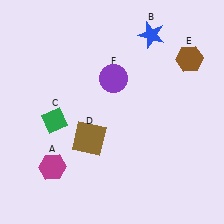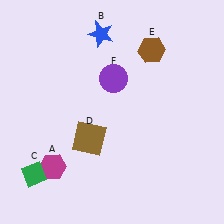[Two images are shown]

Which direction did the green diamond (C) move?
The green diamond (C) moved down.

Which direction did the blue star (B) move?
The blue star (B) moved left.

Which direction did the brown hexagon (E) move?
The brown hexagon (E) moved left.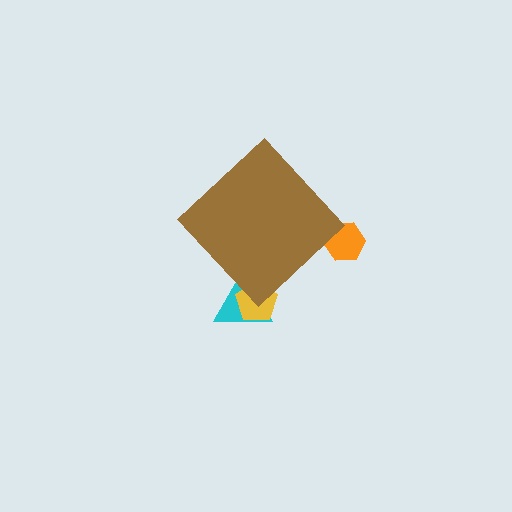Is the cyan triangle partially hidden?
Yes, the cyan triangle is partially hidden behind the brown diamond.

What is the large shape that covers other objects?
A brown diamond.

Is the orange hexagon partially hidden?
Yes, the orange hexagon is partially hidden behind the brown diamond.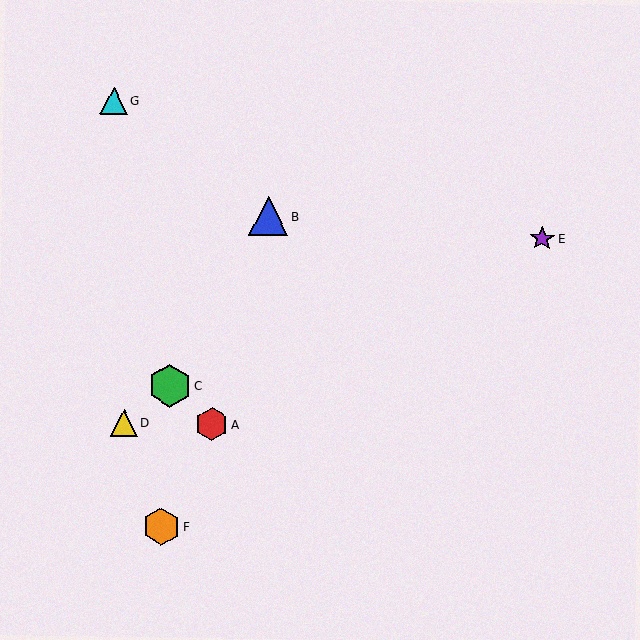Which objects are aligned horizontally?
Objects A, D are aligned horizontally.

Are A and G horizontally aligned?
No, A is at y≈424 and G is at y≈101.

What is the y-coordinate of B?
Object B is at y≈216.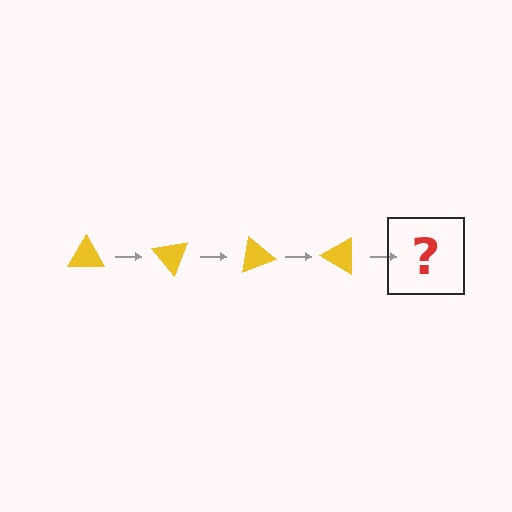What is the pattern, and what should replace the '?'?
The pattern is that the triangle rotates 50 degrees each step. The '?' should be a yellow triangle rotated 200 degrees.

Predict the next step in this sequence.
The next step is a yellow triangle rotated 200 degrees.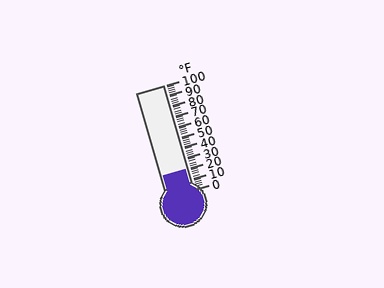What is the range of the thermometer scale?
The thermometer scale ranges from 0°F to 100°F.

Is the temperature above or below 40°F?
The temperature is below 40°F.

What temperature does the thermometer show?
The thermometer shows approximately 20°F.